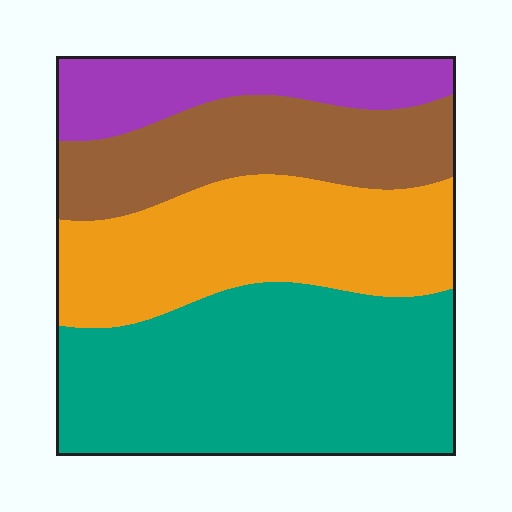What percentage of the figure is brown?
Brown takes up about one fifth (1/5) of the figure.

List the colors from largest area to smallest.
From largest to smallest: teal, orange, brown, purple.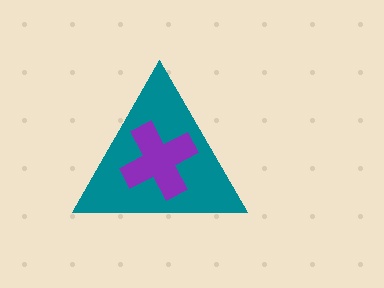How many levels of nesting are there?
2.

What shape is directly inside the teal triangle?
The purple cross.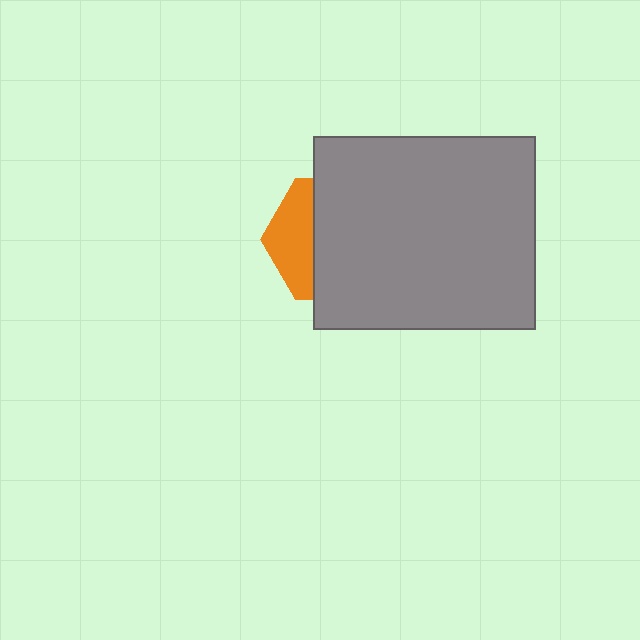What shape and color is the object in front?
The object in front is a gray rectangle.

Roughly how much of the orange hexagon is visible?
A small part of it is visible (roughly 34%).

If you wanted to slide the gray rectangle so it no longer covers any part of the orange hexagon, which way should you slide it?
Slide it right — that is the most direct way to separate the two shapes.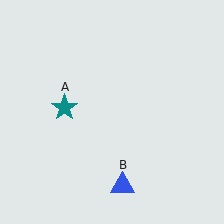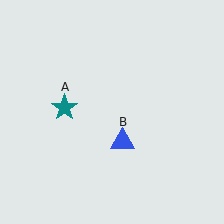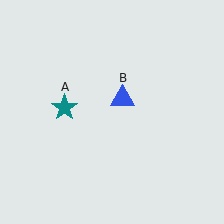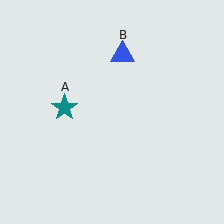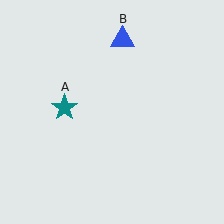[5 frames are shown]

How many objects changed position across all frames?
1 object changed position: blue triangle (object B).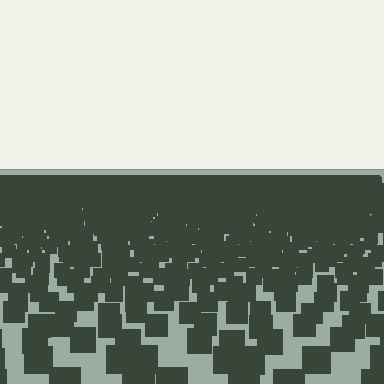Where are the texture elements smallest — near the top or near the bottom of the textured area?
Near the top.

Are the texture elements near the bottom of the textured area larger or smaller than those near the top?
Larger. Near the bottom, elements are closer to the viewer and appear at a bigger on-screen size.